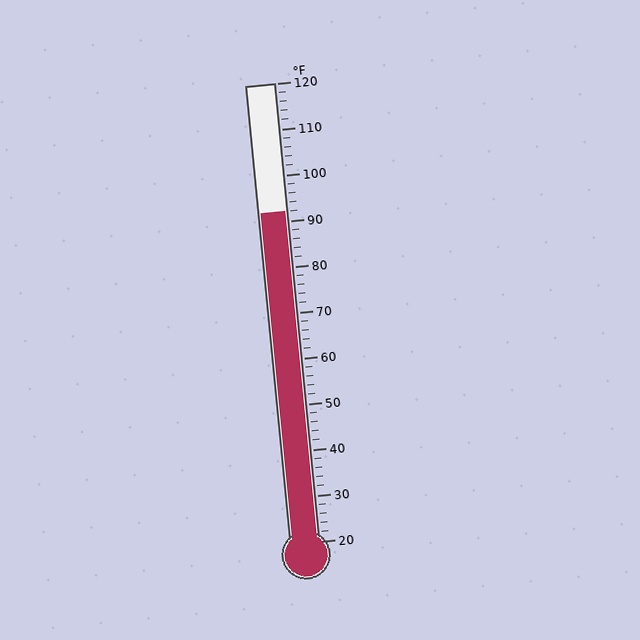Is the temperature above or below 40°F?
The temperature is above 40°F.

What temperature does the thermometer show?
The thermometer shows approximately 92°F.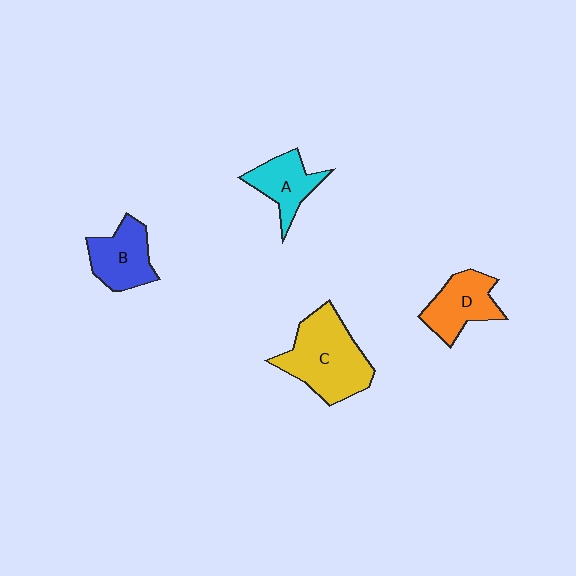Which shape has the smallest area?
Shape A (cyan).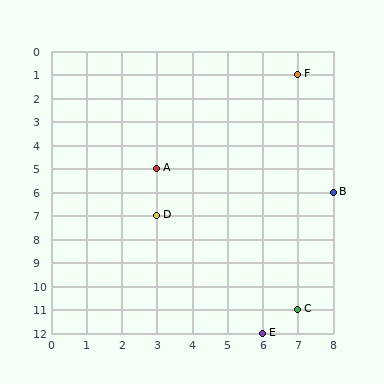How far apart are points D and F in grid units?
Points D and F are 4 columns and 6 rows apart (about 7.2 grid units diagonally).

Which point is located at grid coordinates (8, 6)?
Point B is at (8, 6).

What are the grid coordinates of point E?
Point E is at grid coordinates (6, 12).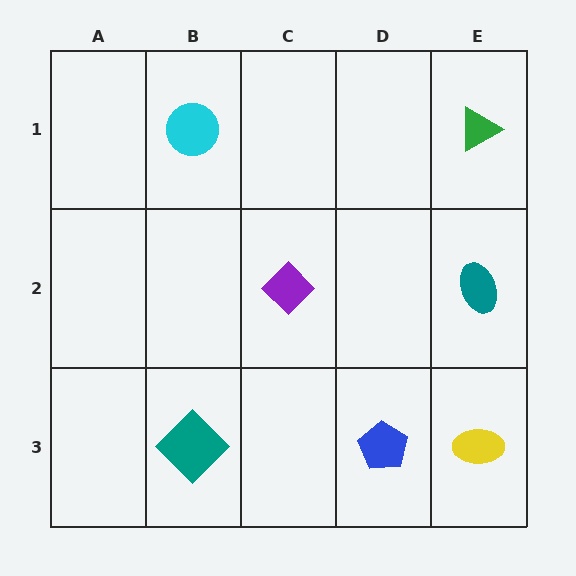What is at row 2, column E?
A teal ellipse.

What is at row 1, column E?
A green triangle.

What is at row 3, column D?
A blue pentagon.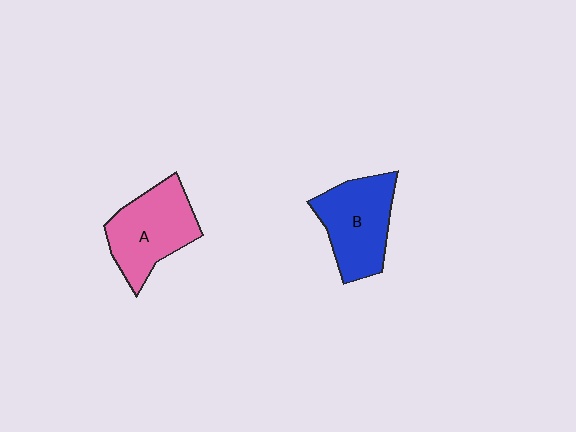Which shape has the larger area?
Shape A (pink).